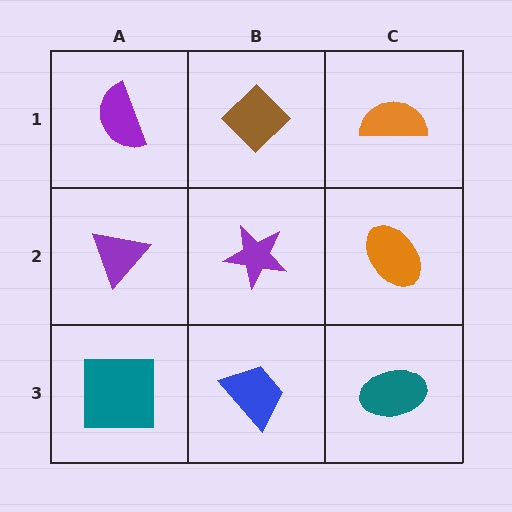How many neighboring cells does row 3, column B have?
3.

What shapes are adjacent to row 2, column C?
An orange semicircle (row 1, column C), a teal ellipse (row 3, column C), a purple star (row 2, column B).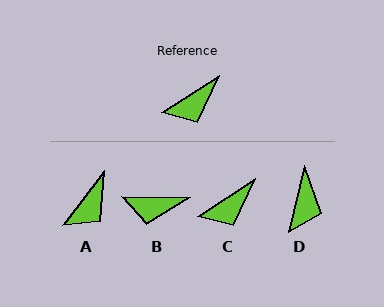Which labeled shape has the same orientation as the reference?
C.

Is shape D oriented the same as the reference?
No, it is off by about 44 degrees.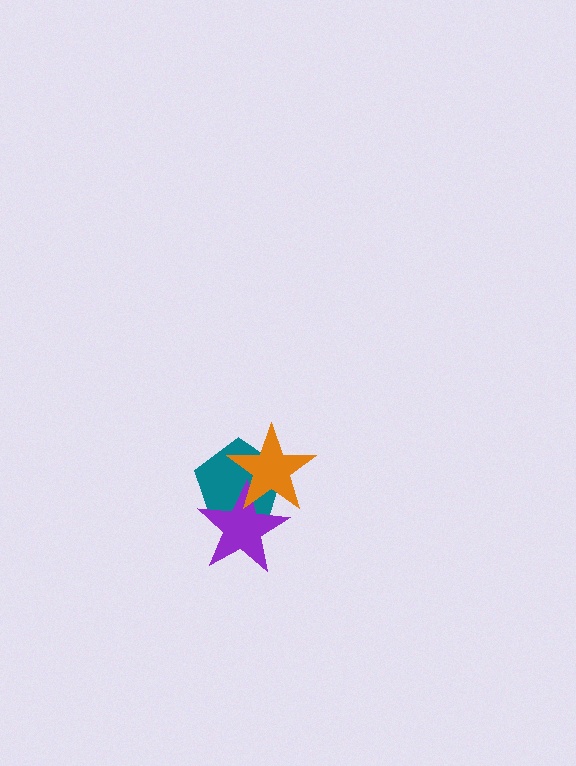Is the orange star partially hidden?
No, no other shape covers it.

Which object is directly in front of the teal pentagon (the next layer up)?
The purple star is directly in front of the teal pentagon.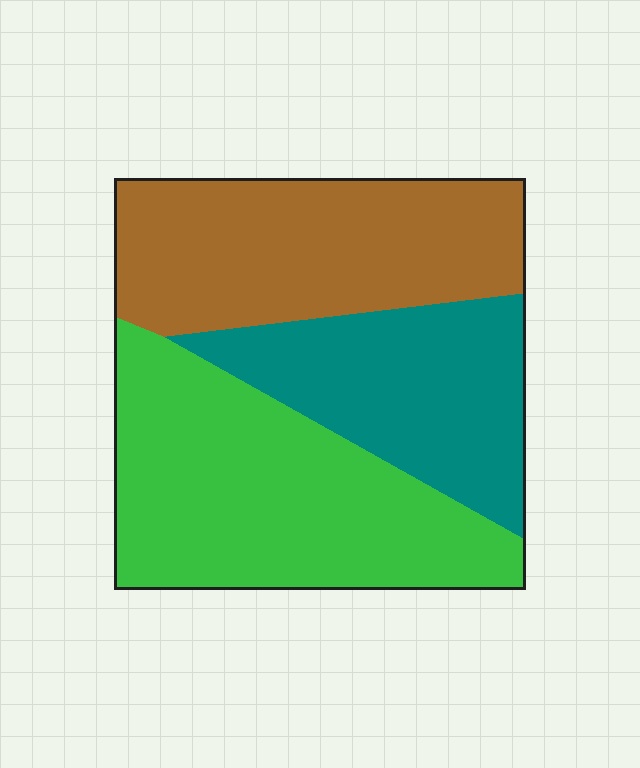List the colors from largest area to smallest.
From largest to smallest: green, brown, teal.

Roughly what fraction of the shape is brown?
Brown takes up about one third (1/3) of the shape.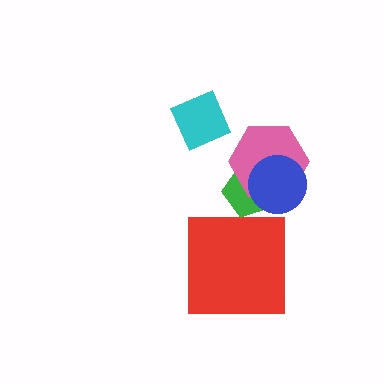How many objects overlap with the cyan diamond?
0 objects overlap with the cyan diamond.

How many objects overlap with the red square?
0 objects overlap with the red square.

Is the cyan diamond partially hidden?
No, no other shape covers it.